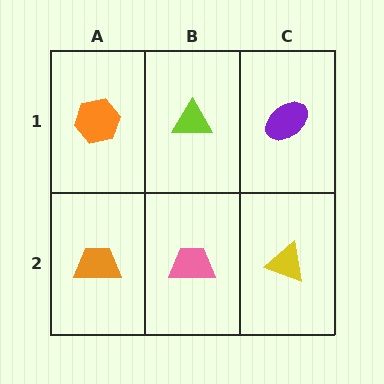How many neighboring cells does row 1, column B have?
3.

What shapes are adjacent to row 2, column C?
A purple ellipse (row 1, column C), a pink trapezoid (row 2, column B).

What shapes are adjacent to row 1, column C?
A yellow triangle (row 2, column C), a lime triangle (row 1, column B).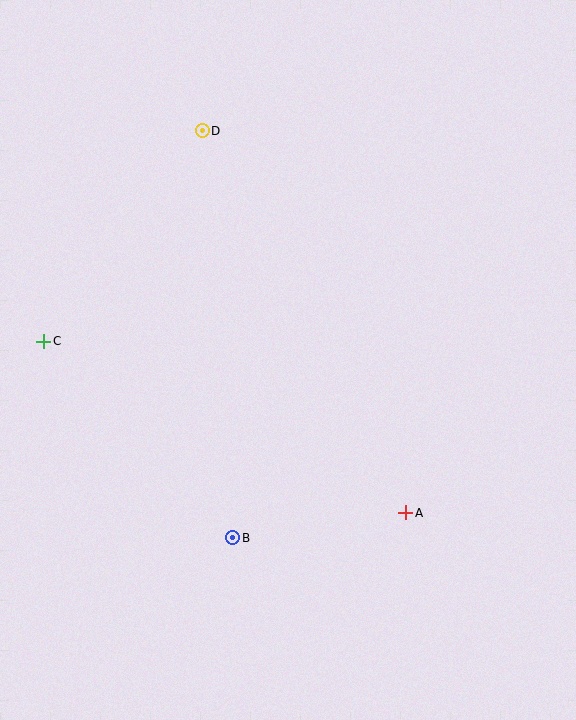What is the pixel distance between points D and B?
The distance between D and B is 408 pixels.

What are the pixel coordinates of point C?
Point C is at (44, 341).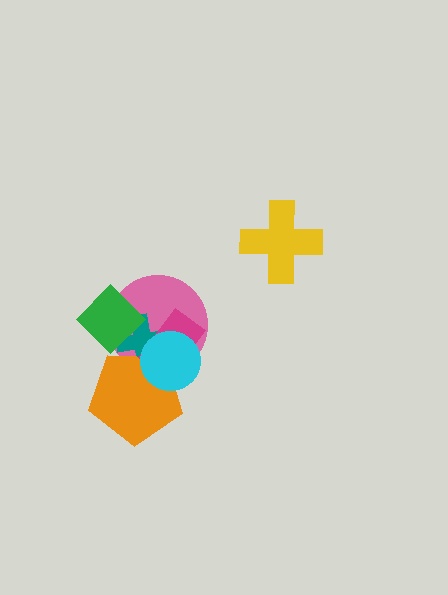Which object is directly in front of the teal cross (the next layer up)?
The green diamond is directly in front of the teal cross.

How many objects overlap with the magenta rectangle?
4 objects overlap with the magenta rectangle.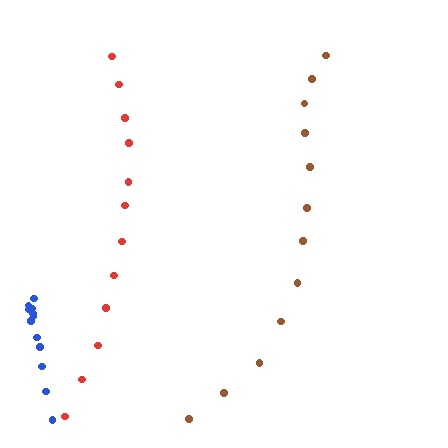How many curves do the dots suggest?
There are 3 distinct paths.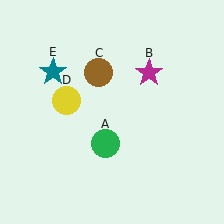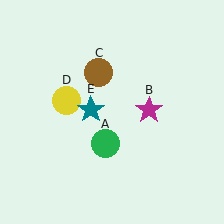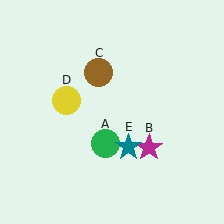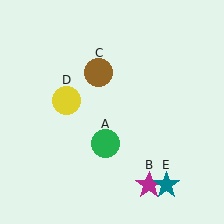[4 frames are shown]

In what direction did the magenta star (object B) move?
The magenta star (object B) moved down.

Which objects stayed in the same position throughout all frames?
Green circle (object A) and brown circle (object C) and yellow circle (object D) remained stationary.